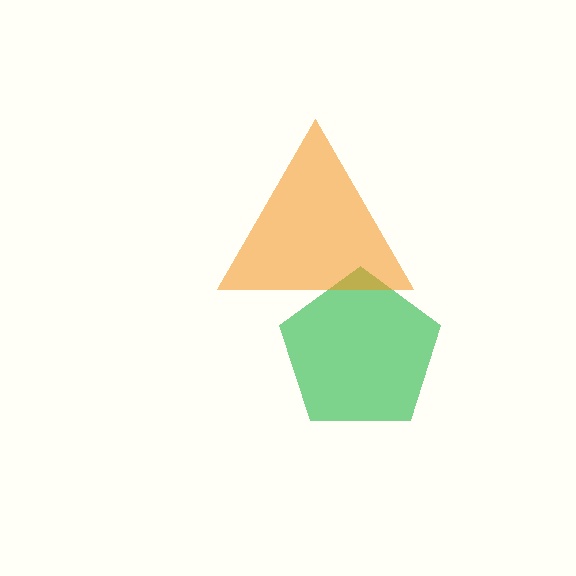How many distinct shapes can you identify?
There are 2 distinct shapes: a green pentagon, an orange triangle.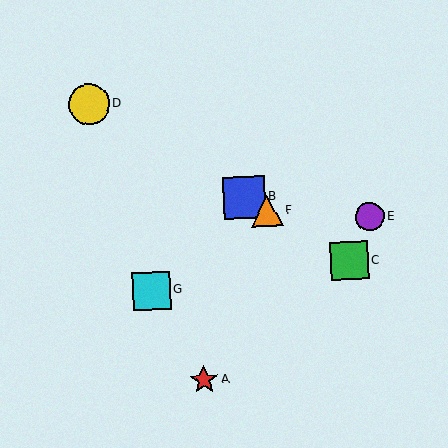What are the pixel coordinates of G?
Object G is at (152, 291).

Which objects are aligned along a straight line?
Objects B, C, D, F are aligned along a straight line.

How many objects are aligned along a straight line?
4 objects (B, C, D, F) are aligned along a straight line.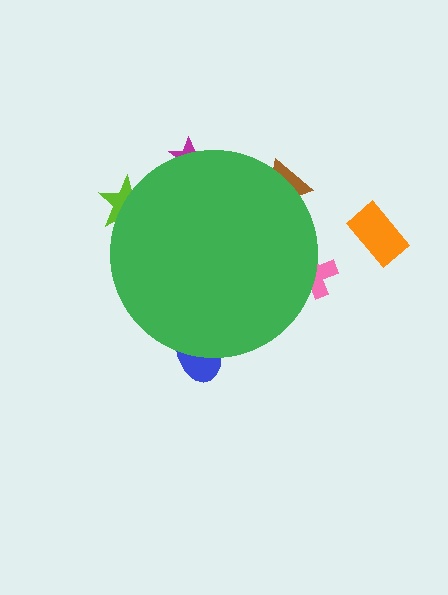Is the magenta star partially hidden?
Yes, the magenta star is partially hidden behind the green circle.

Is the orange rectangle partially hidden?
No, the orange rectangle is fully visible.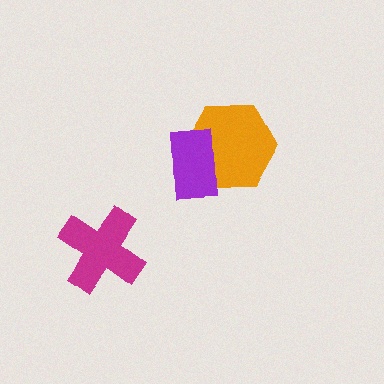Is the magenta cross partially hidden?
No, no other shape covers it.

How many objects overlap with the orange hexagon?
1 object overlaps with the orange hexagon.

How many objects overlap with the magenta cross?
0 objects overlap with the magenta cross.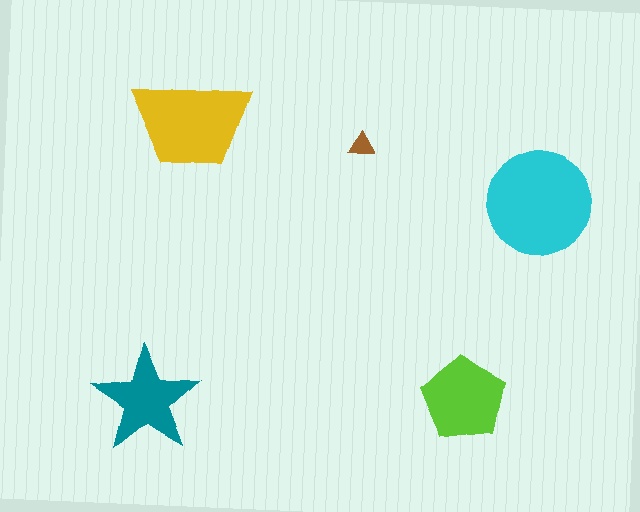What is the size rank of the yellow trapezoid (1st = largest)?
2nd.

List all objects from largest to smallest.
The cyan circle, the yellow trapezoid, the lime pentagon, the teal star, the brown triangle.